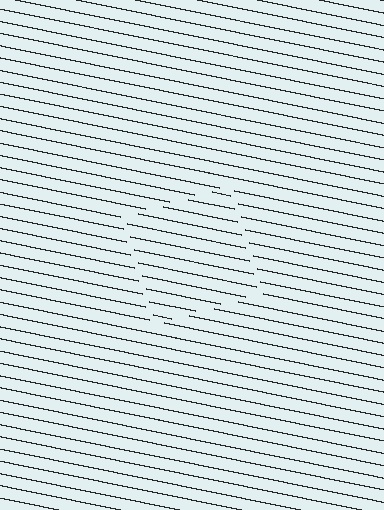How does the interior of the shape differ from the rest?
The interior of the shape contains the same grating, shifted by half a period — the contour is defined by the phase discontinuity where line-ends from the inner and outer gratings abut.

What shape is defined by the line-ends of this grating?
An illusory square. The interior of the shape contains the same grating, shifted by half a period — the contour is defined by the phase discontinuity where line-ends from the inner and outer gratings abut.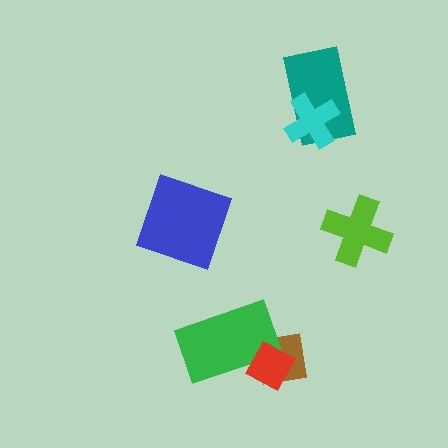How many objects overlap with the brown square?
2 objects overlap with the brown square.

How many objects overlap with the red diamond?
2 objects overlap with the red diamond.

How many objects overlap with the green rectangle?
2 objects overlap with the green rectangle.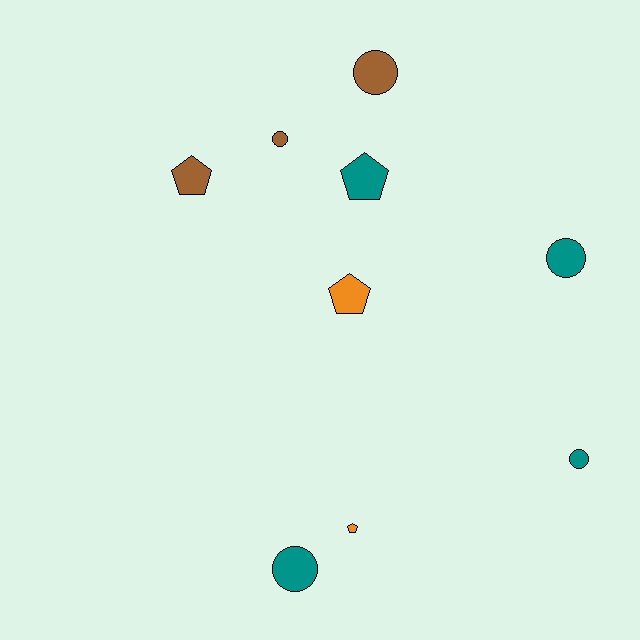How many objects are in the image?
There are 9 objects.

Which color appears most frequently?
Teal, with 4 objects.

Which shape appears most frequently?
Circle, with 5 objects.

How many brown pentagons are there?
There is 1 brown pentagon.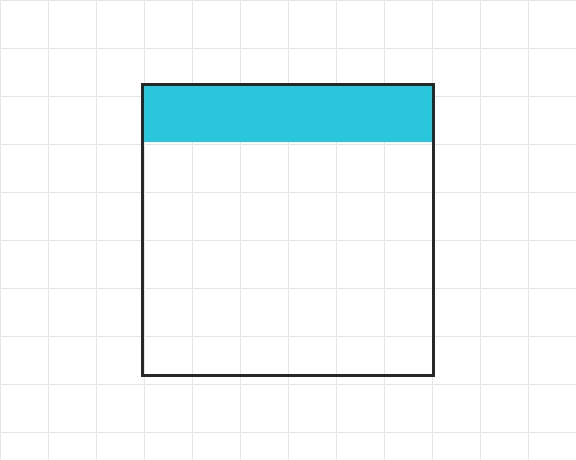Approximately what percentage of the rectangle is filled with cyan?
Approximately 20%.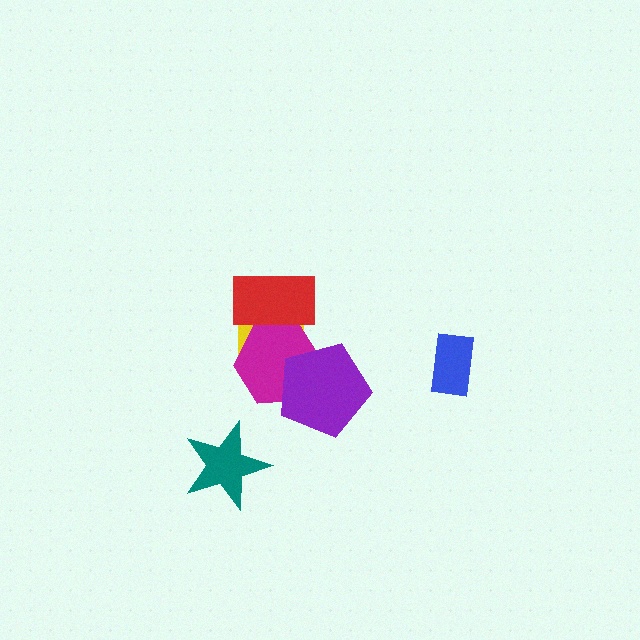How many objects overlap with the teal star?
0 objects overlap with the teal star.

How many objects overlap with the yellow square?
2 objects overlap with the yellow square.